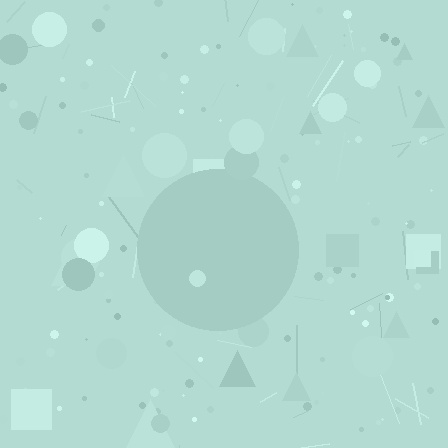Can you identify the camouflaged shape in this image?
The camouflaged shape is a circle.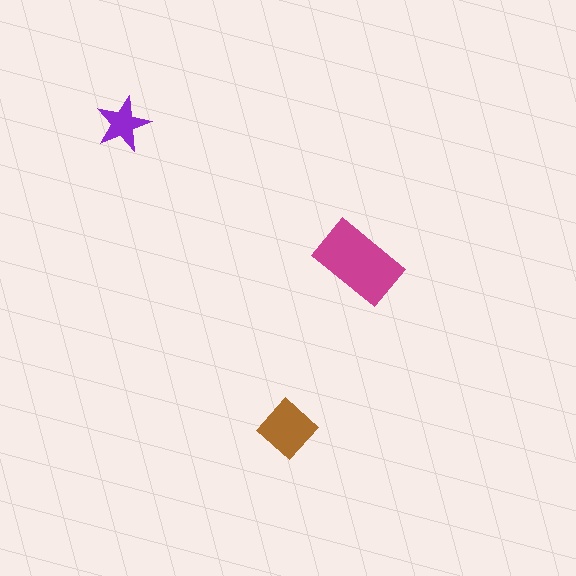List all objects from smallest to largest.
The purple star, the brown diamond, the magenta rectangle.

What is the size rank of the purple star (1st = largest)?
3rd.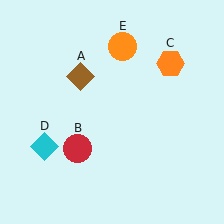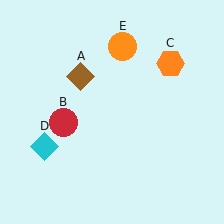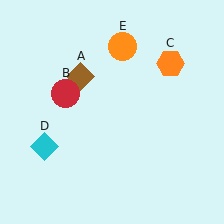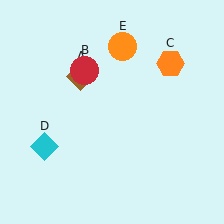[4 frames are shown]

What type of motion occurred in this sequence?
The red circle (object B) rotated clockwise around the center of the scene.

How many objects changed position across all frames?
1 object changed position: red circle (object B).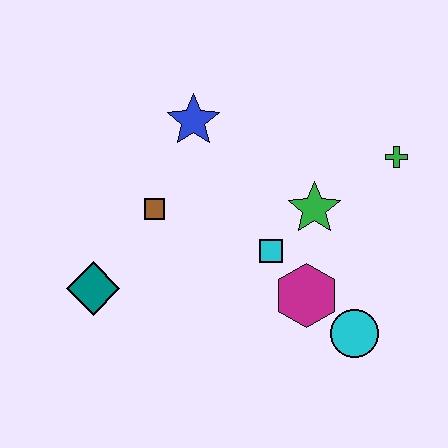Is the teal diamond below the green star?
Yes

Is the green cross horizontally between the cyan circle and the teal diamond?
No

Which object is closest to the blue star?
The brown square is closest to the blue star.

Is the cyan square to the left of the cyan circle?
Yes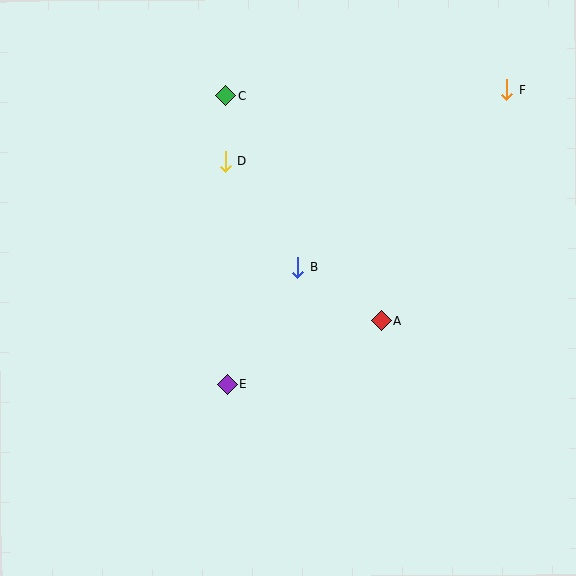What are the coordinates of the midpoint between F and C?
The midpoint between F and C is at (366, 93).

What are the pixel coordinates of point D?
Point D is at (226, 162).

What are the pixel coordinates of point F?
Point F is at (506, 90).